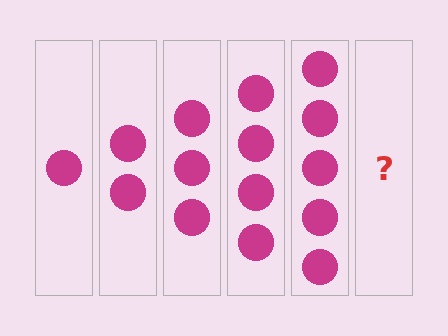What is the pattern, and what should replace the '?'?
The pattern is that each step adds one more circle. The '?' should be 6 circles.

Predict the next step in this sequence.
The next step is 6 circles.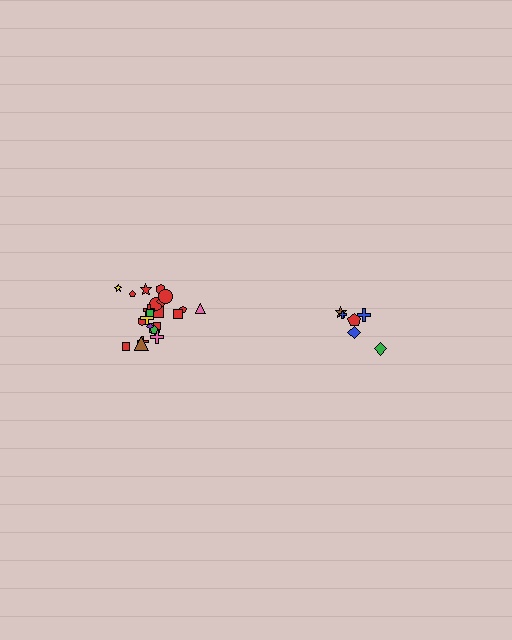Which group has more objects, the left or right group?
The left group.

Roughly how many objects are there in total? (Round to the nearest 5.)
Roughly 30 objects in total.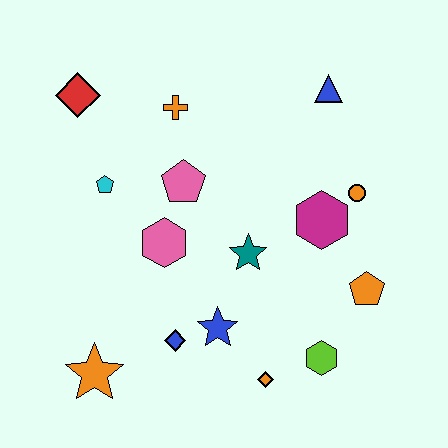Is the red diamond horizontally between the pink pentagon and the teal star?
No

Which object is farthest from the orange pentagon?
The red diamond is farthest from the orange pentagon.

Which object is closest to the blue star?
The blue diamond is closest to the blue star.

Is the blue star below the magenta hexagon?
Yes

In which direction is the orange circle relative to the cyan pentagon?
The orange circle is to the right of the cyan pentagon.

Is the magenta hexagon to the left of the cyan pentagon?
No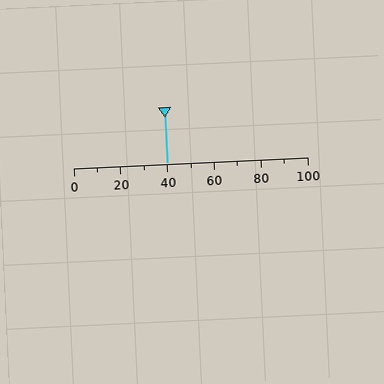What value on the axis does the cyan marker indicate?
The marker indicates approximately 40.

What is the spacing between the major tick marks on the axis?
The major ticks are spaced 20 apart.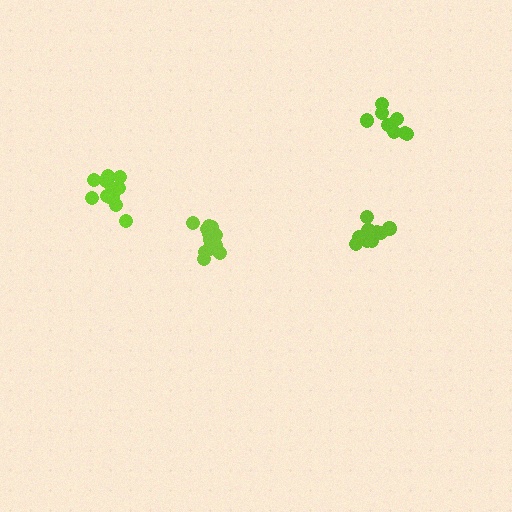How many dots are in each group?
Group 1: 8 dots, Group 2: 11 dots, Group 3: 13 dots, Group 4: 14 dots (46 total).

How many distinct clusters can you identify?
There are 4 distinct clusters.